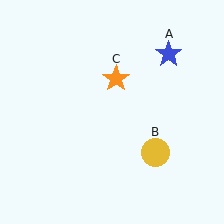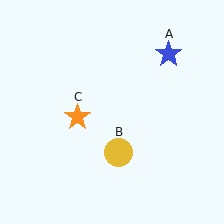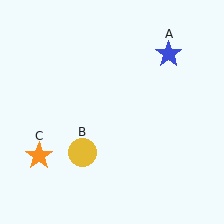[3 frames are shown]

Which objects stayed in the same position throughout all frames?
Blue star (object A) remained stationary.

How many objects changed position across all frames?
2 objects changed position: yellow circle (object B), orange star (object C).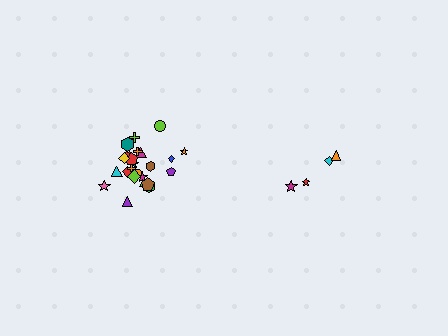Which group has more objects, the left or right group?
The left group.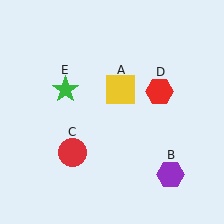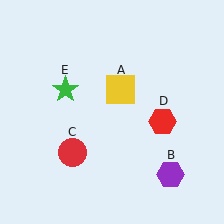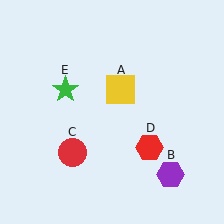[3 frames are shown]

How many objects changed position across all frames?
1 object changed position: red hexagon (object D).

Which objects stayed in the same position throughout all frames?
Yellow square (object A) and purple hexagon (object B) and red circle (object C) and green star (object E) remained stationary.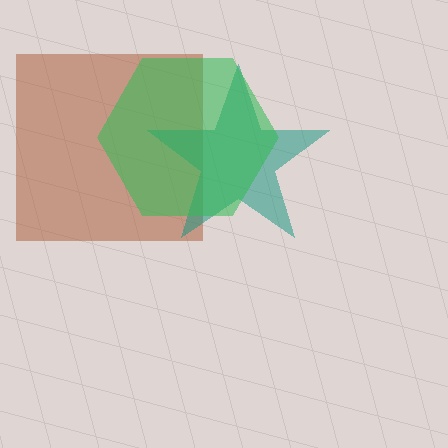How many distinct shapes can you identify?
There are 3 distinct shapes: a brown square, a teal star, a green hexagon.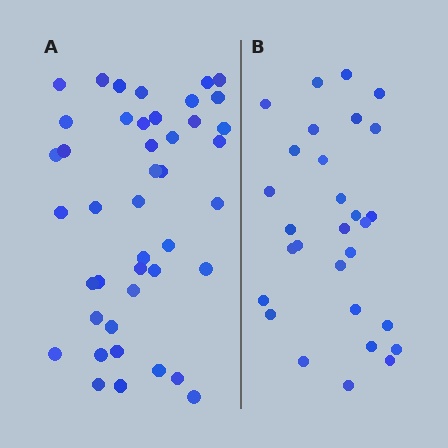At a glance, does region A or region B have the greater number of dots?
Region A (the left region) has more dots.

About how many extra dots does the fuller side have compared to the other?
Region A has approximately 15 more dots than region B.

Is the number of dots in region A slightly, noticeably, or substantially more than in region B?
Region A has substantially more. The ratio is roughly 1.5 to 1.